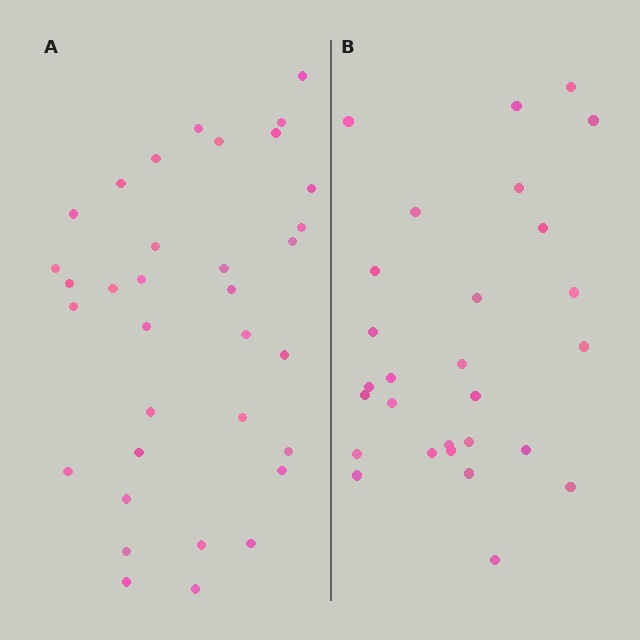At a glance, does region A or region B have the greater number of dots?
Region A (the left region) has more dots.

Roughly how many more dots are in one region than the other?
Region A has about 6 more dots than region B.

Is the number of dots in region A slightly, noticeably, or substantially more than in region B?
Region A has only slightly more — the two regions are fairly close. The ratio is roughly 1.2 to 1.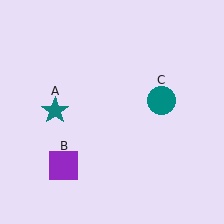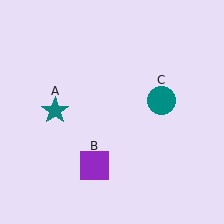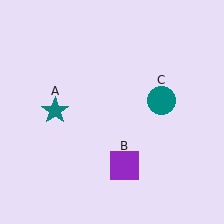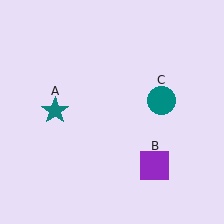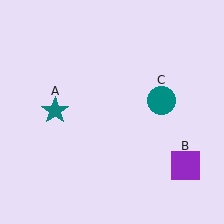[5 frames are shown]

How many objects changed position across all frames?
1 object changed position: purple square (object B).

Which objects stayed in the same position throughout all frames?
Teal star (object A) and teal circle (object C) remained stationary.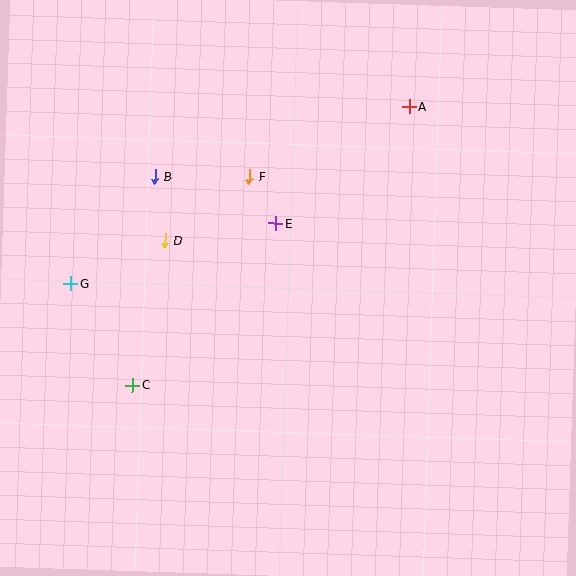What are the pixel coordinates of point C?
Point C is at (133, 385).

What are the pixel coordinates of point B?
Point B is at (155, 176).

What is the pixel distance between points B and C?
The distance between B and C is 210 pixels.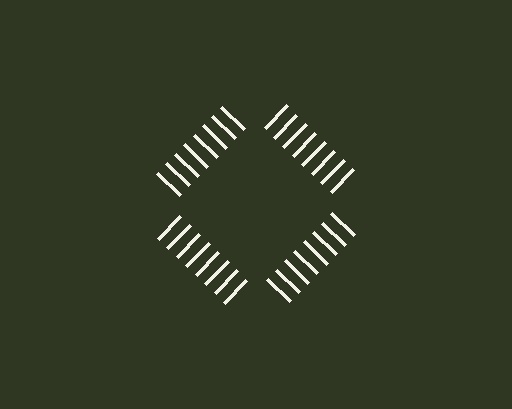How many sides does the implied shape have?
4 sides — the line-ends trace a square.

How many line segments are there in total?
32 — 8 along each of the 4 edges.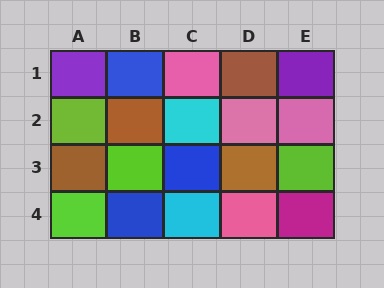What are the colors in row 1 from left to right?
Purple, blue, pink, brown, purple.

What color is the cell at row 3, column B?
Lime.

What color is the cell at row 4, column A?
Lime.